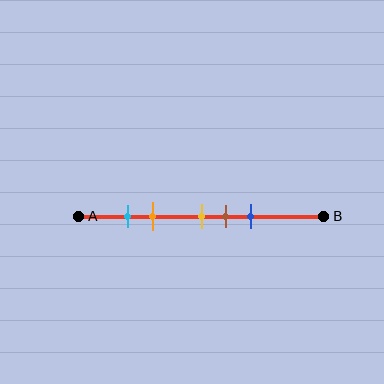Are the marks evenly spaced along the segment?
No, the marks are not evenly spaced.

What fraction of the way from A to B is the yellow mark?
The yellow mark is approximately 50% (0.5) of the way from A to B.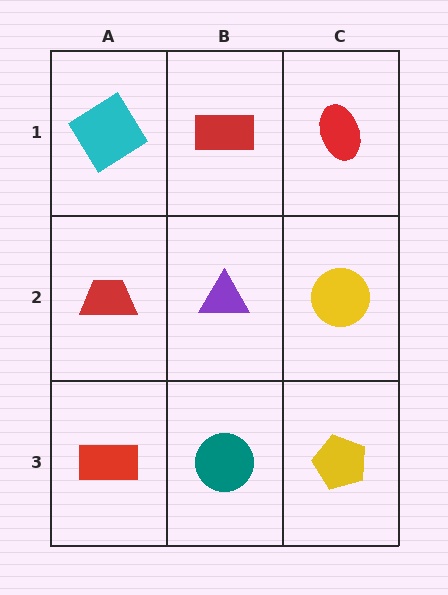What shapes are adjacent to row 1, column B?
A purple triangle (row 2, column B), a cyan diamond (row 1, column A), a red ellipse (row 1, column C).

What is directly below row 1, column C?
A yellow circle.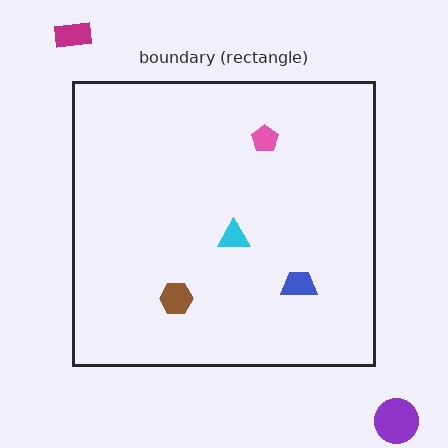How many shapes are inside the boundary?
4 inside, 2 outside.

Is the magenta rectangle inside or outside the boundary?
Outside.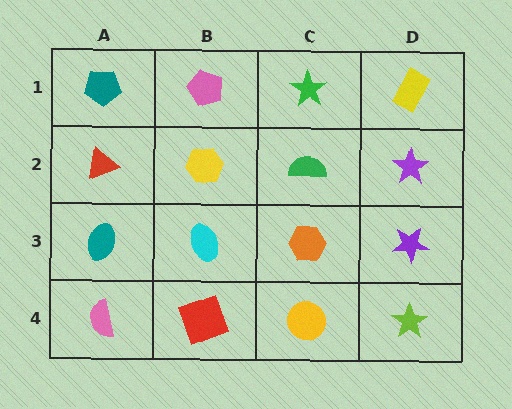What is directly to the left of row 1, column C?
A pink pentagon.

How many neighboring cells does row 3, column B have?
4.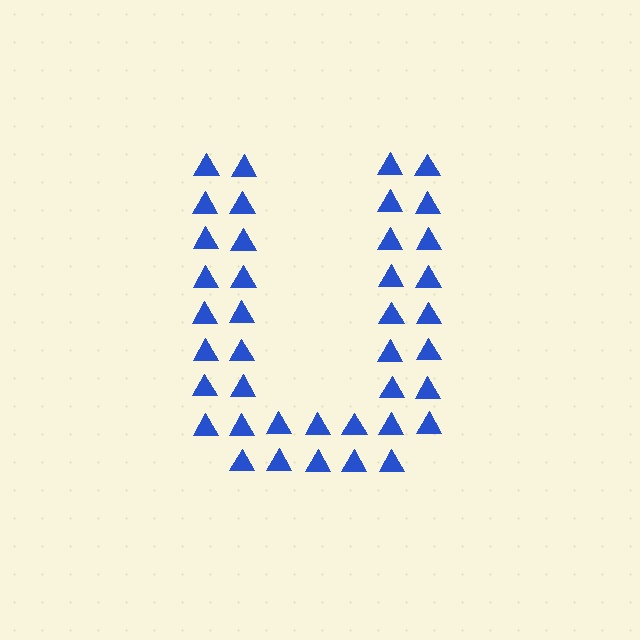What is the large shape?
The large shape is the letter U.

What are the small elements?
The small elements are triangles.